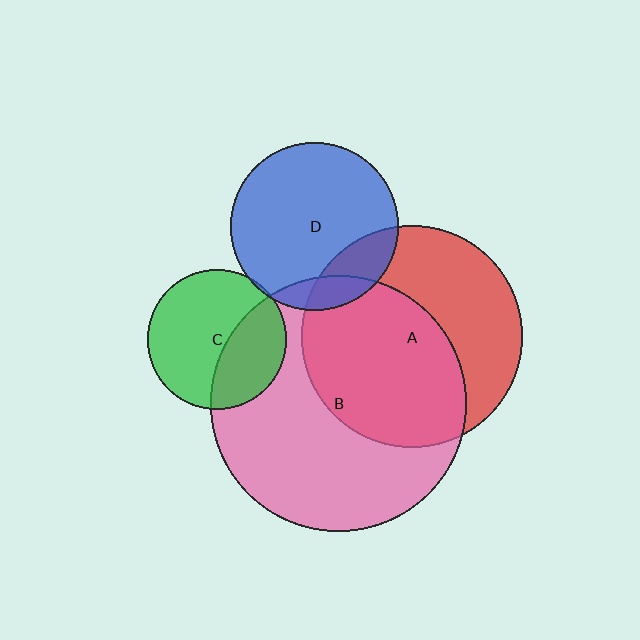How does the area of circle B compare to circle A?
Approximately 1.3 times.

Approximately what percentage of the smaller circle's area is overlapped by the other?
Approximately 5%.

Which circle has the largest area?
Circle B (pink).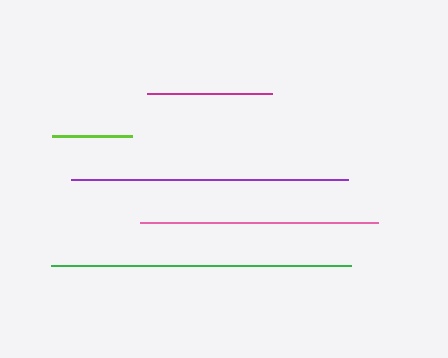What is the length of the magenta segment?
The magenta segment is approximately 124 pixels long.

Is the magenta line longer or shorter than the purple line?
The purple line is longer than the magenta line.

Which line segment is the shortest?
The lime line is the shortest at approximately 80 pixels.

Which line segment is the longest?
The green line is the longest at approximately 300 pixels.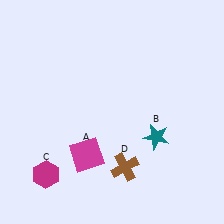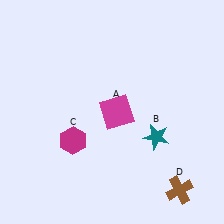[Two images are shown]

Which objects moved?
The objects that moved are: the magenta square (A), the magenta hexagon (C), the brown cross (D).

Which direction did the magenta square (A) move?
The magenta square (A) moved up.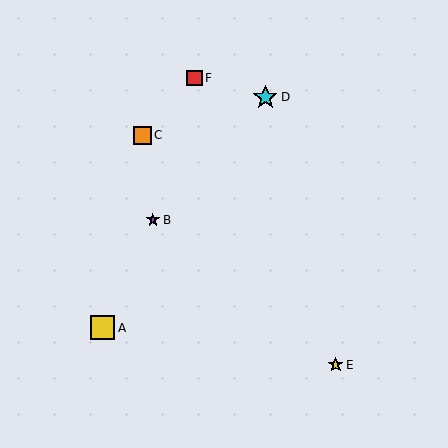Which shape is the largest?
The yellow square (labeled A) is the largest.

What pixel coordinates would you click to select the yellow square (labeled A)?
Click at (103, 328) to select the yellow square A.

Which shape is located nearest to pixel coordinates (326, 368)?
The yellow star (labeled E) at (336, 365) is nearest to that location.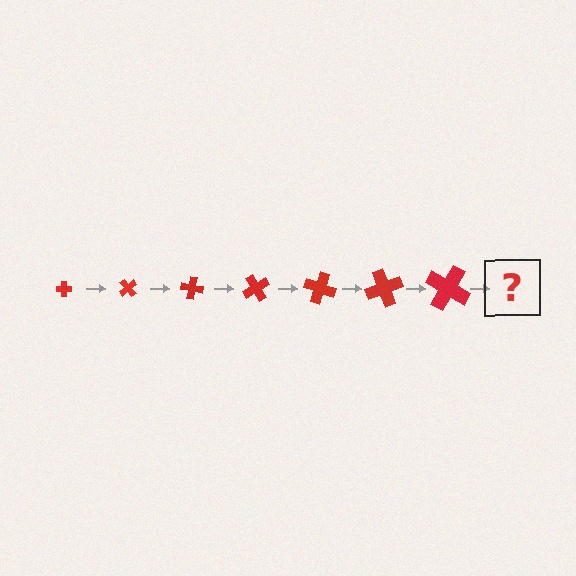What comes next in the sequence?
The next element should be a cross, larger than the previous one and rotated 350 degrees from the start.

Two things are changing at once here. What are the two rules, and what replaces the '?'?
The two rules are that the cross grows larger each step and it rotates 50 degrees each step. The '?' should be a cross, larger than the previous one and rotated 350 degrees from the start.